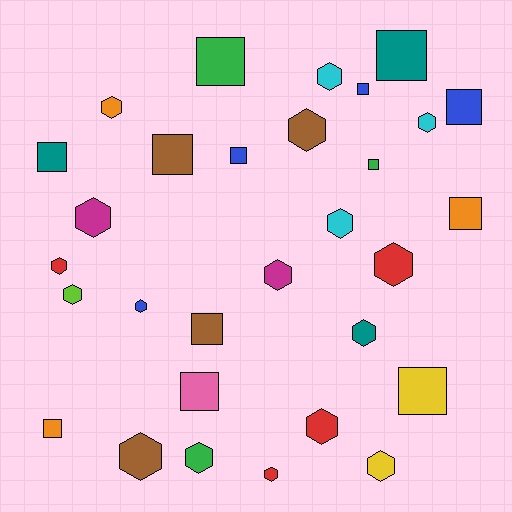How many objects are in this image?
There are 30 objects.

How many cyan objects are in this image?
There are 3 cyan objects.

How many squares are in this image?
There are 13 squares.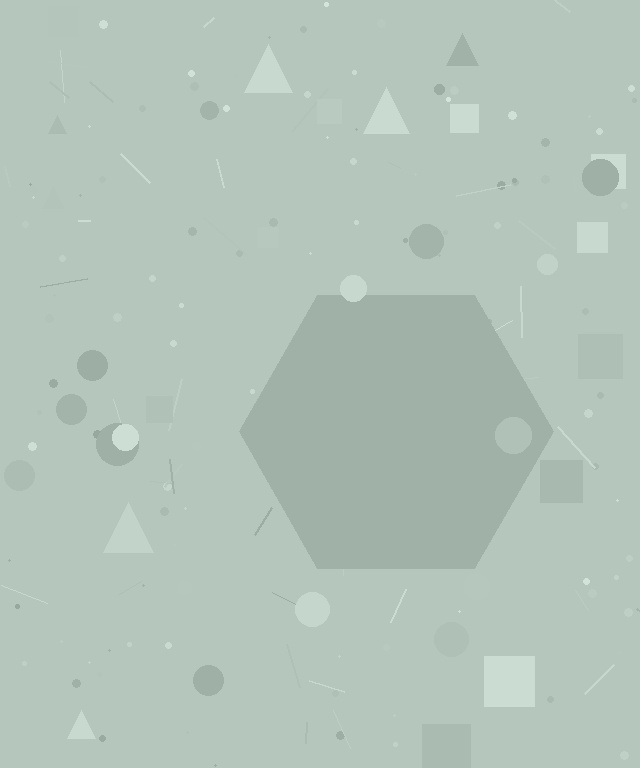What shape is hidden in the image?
A hexagon is hidden in the image.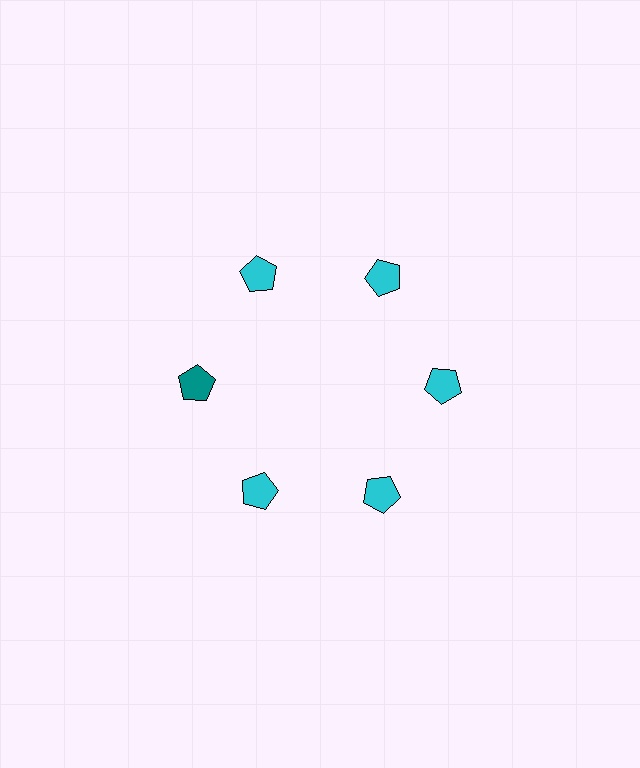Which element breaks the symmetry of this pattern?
The teal pentagon at roughly the 9 o'clock position breaks the symmetry. All other shapes are cyan pentagons.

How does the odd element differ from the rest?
It has a different color: teal instead of cyan.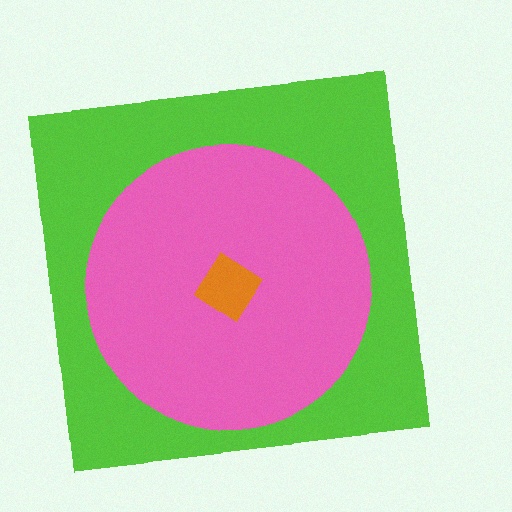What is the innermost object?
The orange diamond.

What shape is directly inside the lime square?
The pink circle.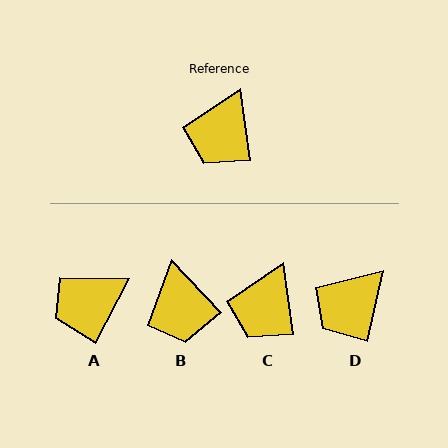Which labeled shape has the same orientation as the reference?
C.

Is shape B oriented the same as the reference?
No, it is off by about 36 degrees.